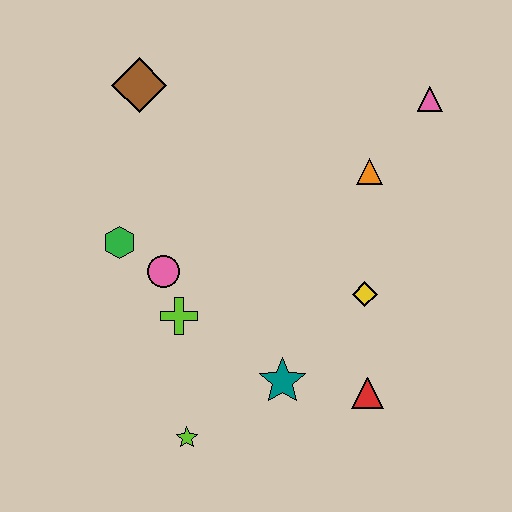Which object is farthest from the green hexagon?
The pink triangle is farthest from the green hexagon.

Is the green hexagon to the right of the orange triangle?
No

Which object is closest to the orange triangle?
The pink triangle is closest to the orange triangle.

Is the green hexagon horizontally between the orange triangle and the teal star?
No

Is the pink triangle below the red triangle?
No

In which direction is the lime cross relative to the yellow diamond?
The lime cross is to the left of the yellow diamond.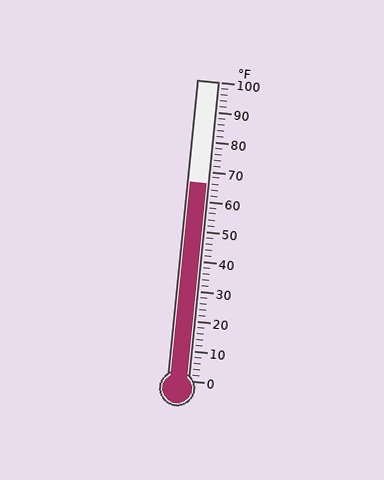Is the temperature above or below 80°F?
The temperature is below 80°F.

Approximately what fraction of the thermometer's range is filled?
The thermometer is filled to approximately 65% of its range.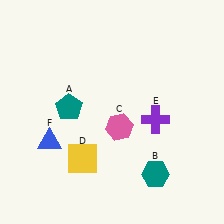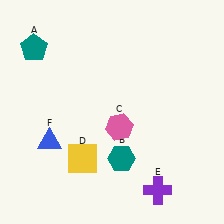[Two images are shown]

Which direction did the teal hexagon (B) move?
The teal hexagon (B) moved left.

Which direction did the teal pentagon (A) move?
The teal pentagon (A) moved up.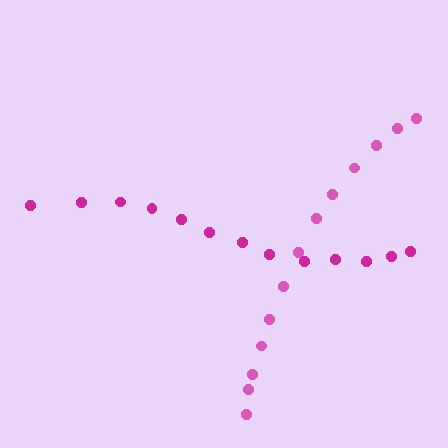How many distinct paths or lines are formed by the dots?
There are 2 distinct paths.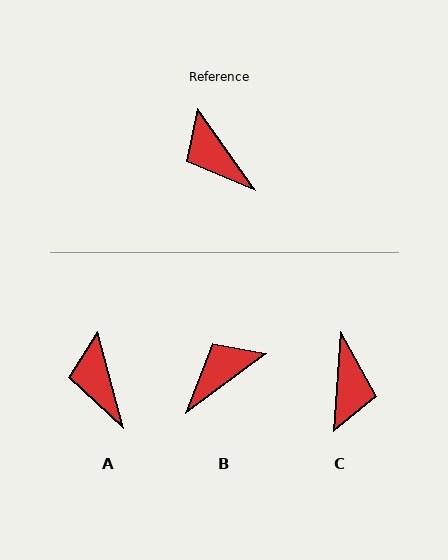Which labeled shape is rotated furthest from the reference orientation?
C, about 141 degrees away.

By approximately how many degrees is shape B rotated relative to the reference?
Approximately 88 degrees clockwise.